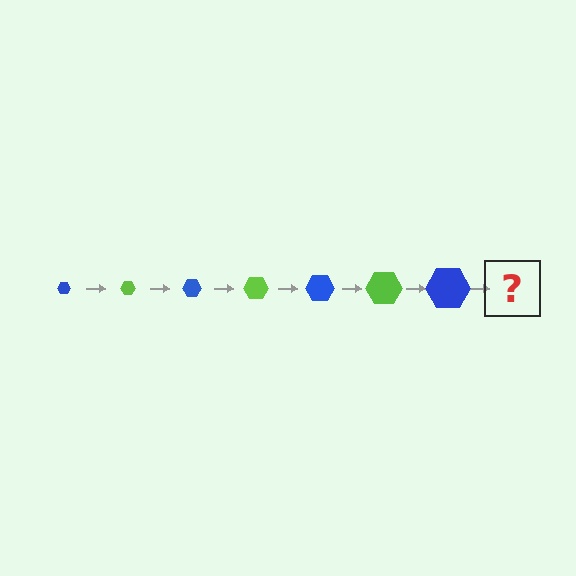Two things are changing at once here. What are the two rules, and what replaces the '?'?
The two rules are that the hexagon grows larger each step and the color cycles through blue and lime. The '?' should be a lime hexagon, larger than the previous one.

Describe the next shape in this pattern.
It should be a lime hexagon, larger than the previous one.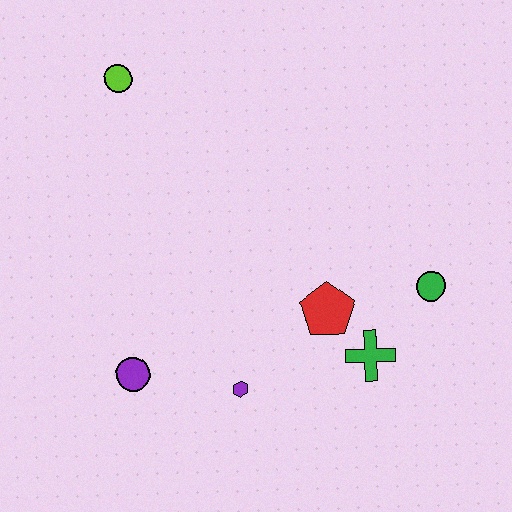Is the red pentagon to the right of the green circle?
No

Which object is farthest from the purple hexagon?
The lime circle is farthest from the purple hexagon.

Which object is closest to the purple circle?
The purple hexagon is closest to the purple circle.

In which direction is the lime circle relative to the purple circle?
The lime circle is above the purple circle.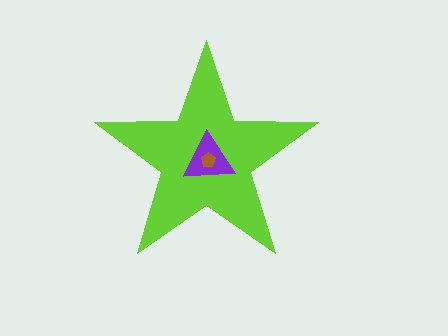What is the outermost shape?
The lime star.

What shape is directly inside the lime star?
The purple triangle.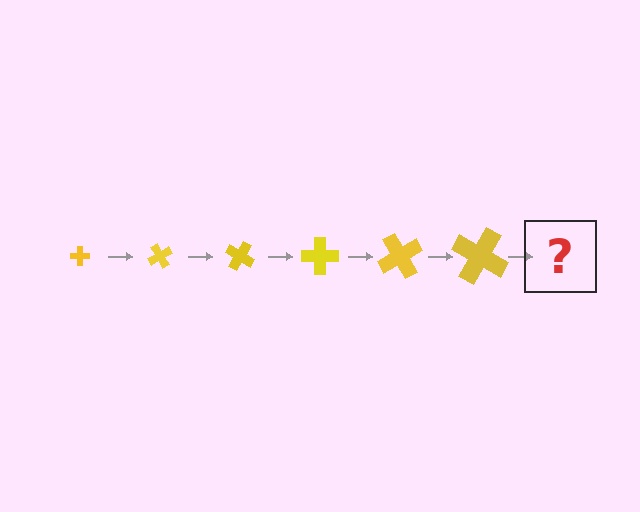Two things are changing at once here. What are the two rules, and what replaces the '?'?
The two rules are that the cross grows larger each step and it rotates 60 degrees each step. The '?' should be a cross, larger than the previous one and rotated 360 degrees from the start.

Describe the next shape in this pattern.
It should be a cross, larger than the previous one and rotated 360 degrees from the start.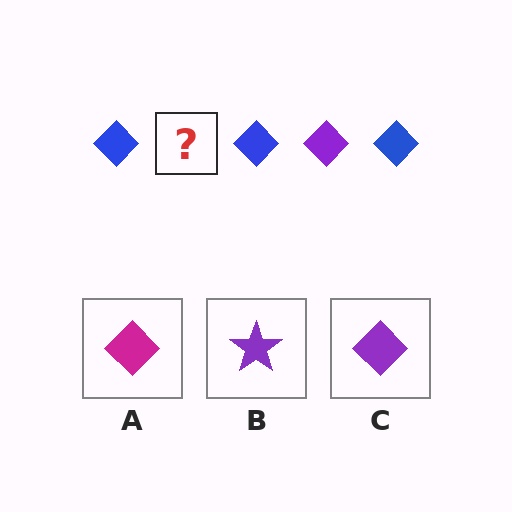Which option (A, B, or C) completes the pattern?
C.